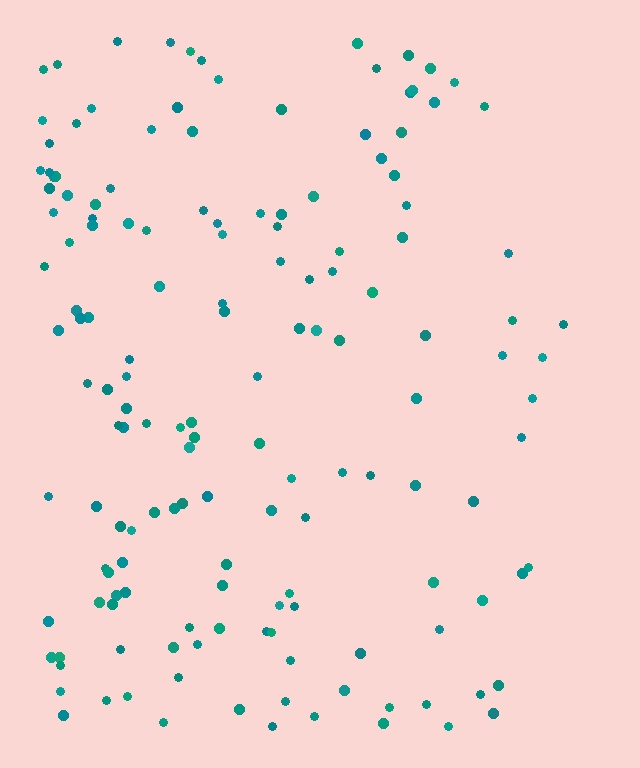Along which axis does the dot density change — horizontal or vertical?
Horizontal.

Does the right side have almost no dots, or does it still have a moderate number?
Still a moderate number, just noticeably fewer than the left.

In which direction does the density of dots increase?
From right to left, with the left side densest.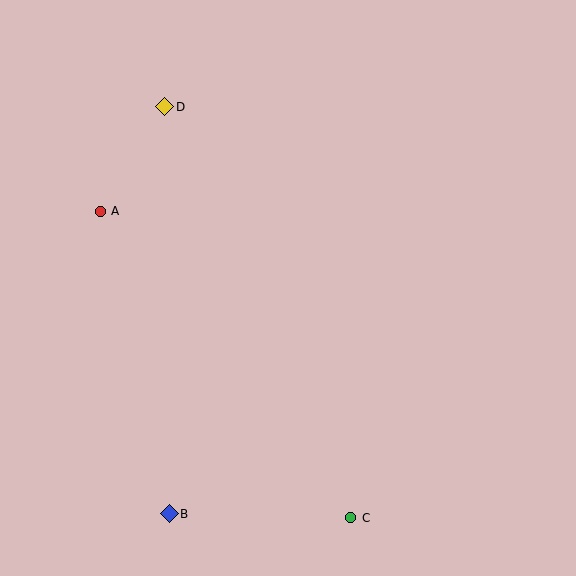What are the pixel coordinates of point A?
Point A is at (100, 211).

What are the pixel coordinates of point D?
Point D is at (165, 107).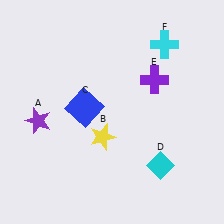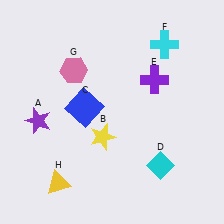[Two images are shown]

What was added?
A pink hexagon (G), a yellow triangle (H) were added in Image 2.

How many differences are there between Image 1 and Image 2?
There are 2 differences between the two images.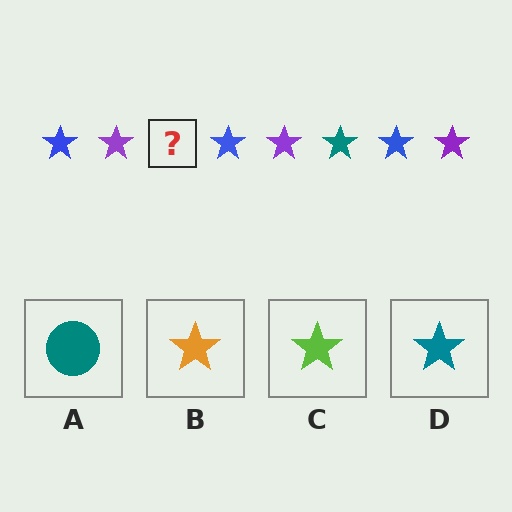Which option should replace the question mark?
Option D.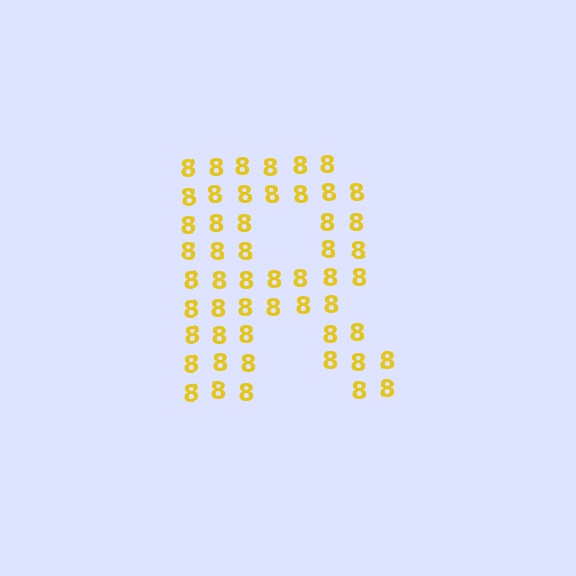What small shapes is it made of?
It is made of small digit 8's.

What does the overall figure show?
The overall figure shows the letter R.